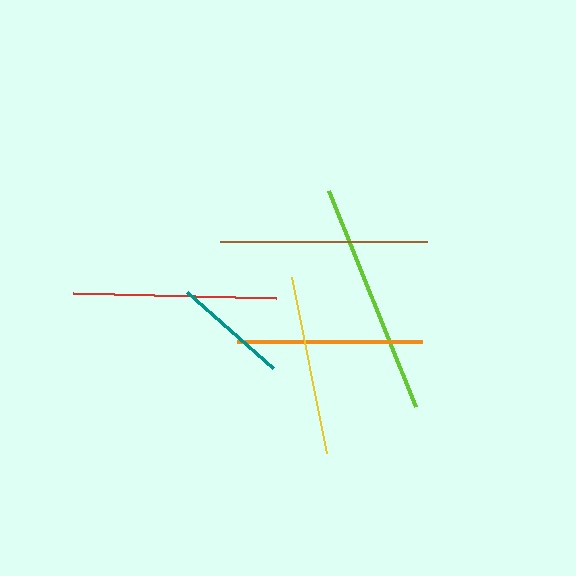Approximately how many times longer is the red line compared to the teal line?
The red line is approximately 1.8 times the length of the teal line.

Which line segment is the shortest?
The teal line is the shortest at approximately 115 pixels.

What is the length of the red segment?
The red segment is approximately 203 pixels long.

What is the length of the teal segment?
The teal segment is approximately 115 pixels long.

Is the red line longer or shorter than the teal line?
The red line is longer than the teal line.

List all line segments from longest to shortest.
From longest to shortest: lime, brown, red, orange, yellow, teal.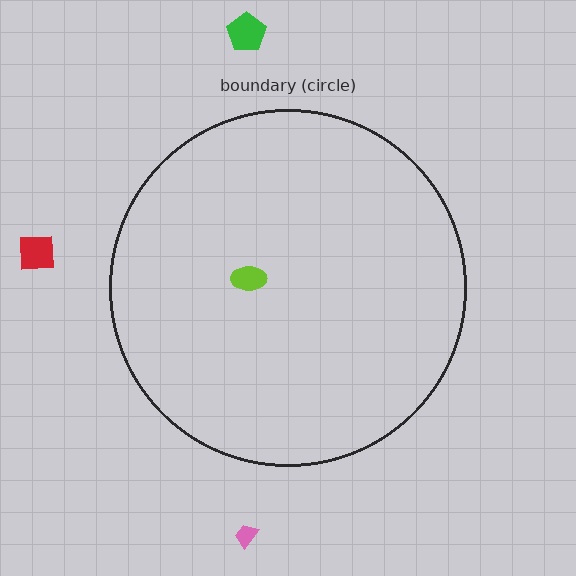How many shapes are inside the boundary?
1 inside, 3 outside.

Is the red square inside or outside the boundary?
Outside.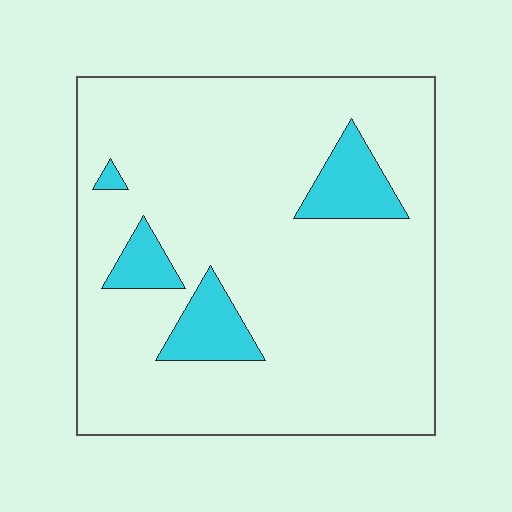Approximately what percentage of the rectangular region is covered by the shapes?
Approximately 10%.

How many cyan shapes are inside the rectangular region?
4.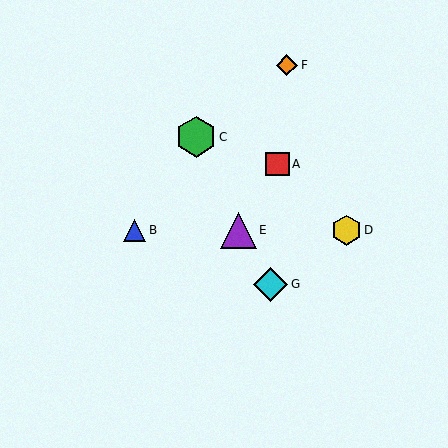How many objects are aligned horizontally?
3 objects (B, D, E) are aligned horizontally.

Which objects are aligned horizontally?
Objects B, D, E are aligned horizontally.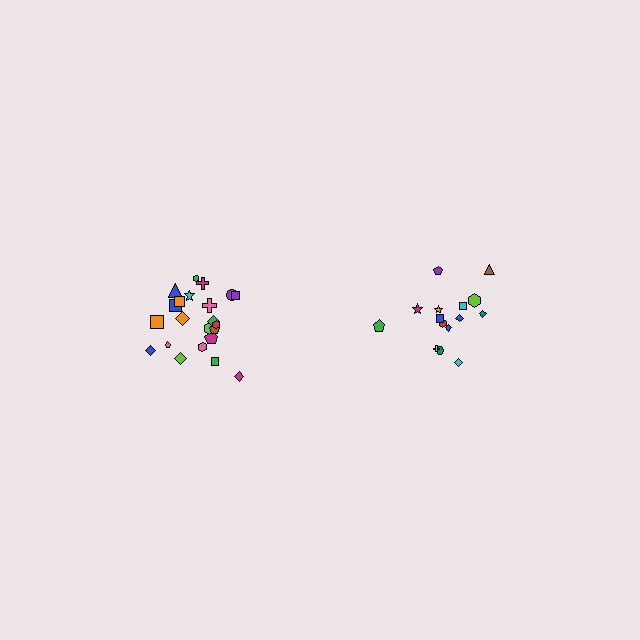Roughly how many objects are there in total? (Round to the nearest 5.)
Roughly 35 objects in total.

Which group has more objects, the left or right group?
The left group.